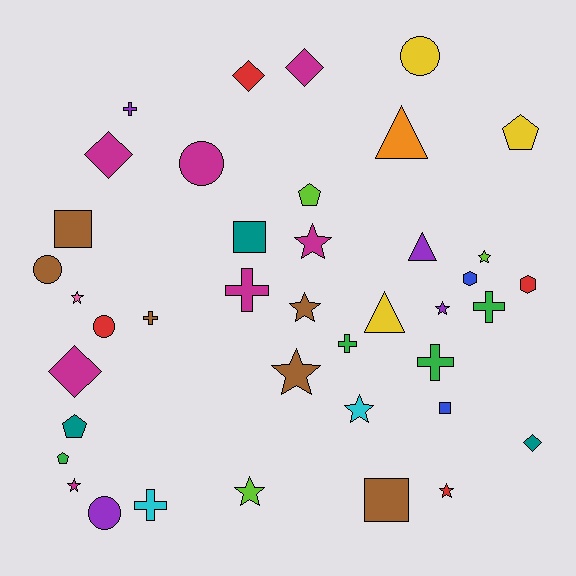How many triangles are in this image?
There are 3 triangles.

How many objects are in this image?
There are 40 objects.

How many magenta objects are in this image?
There are 7 magenta objects.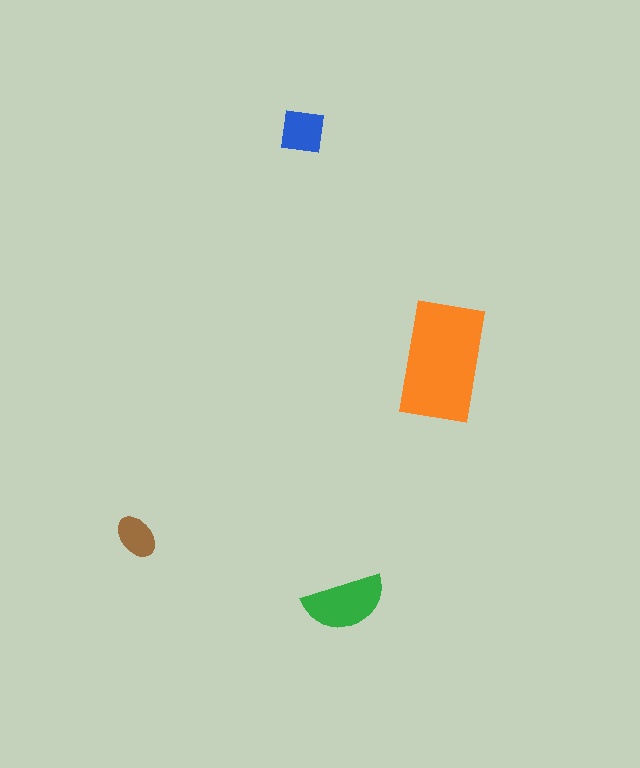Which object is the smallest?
The brown ellipse.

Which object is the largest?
The orange rectangle.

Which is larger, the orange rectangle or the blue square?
The orange rectangle.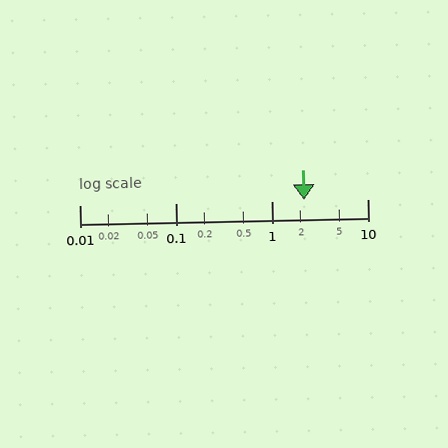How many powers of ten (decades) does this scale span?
The scale spans 3 decades, from 0.01 to 10.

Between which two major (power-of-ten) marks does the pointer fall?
The pointer is between 1 and 10.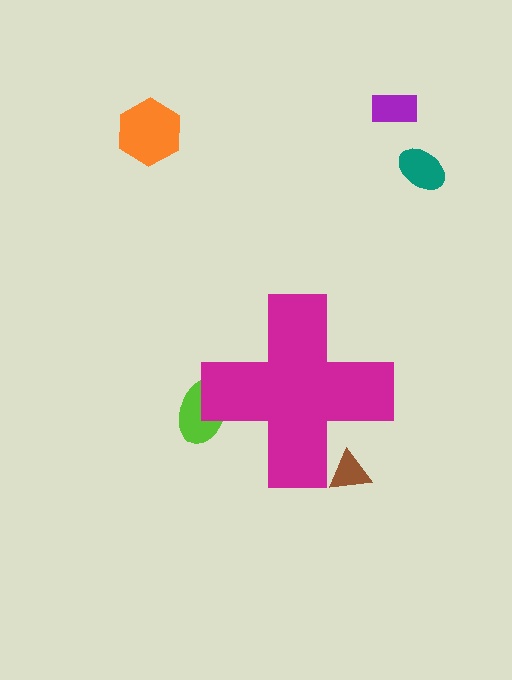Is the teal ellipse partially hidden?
No, the teal ellipse is fully visible.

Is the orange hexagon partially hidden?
No, the orange hexagon is fully visible.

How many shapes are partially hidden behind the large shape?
2 shapes are partially hidden.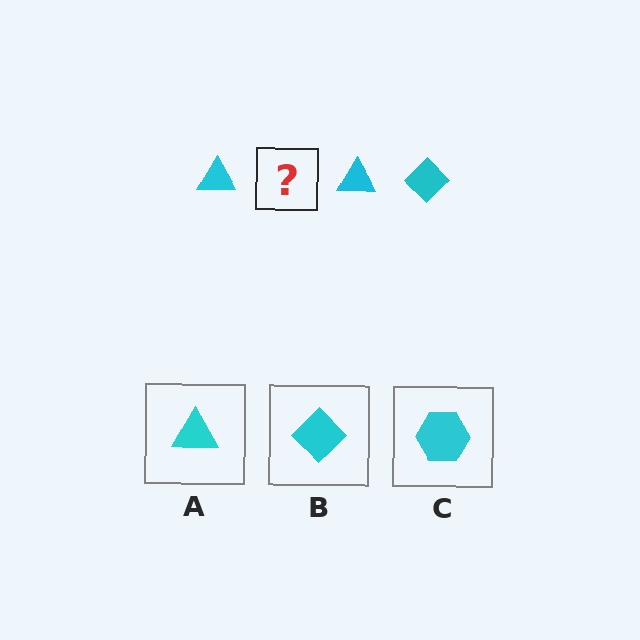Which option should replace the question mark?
Option B.